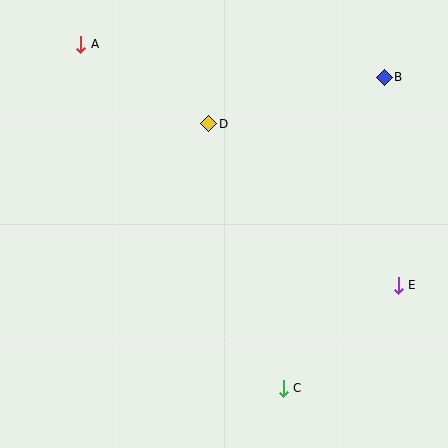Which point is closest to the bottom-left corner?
Point C is closest to the bottom-left corner.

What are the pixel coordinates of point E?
Point E is at (398, 285).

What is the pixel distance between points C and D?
The distance between C and D is 275 pixels.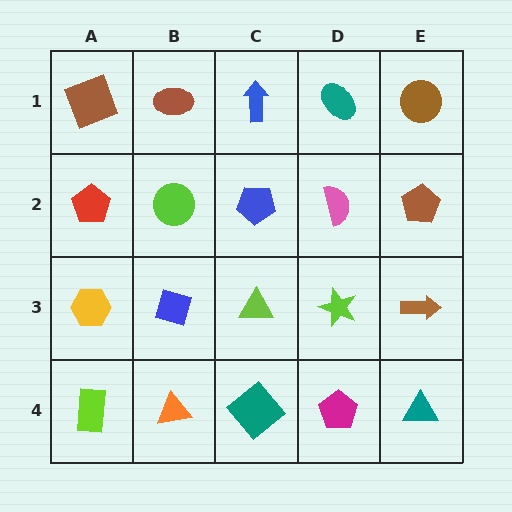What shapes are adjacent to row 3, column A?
A red pentagon (row 2, column A), a lime rectangle (row 4, column A), a blue diamond (row 3, column B).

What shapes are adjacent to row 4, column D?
A lime star (row 3, column D), a teal diamond (row 4, column C), a teal triangle (row 4, column E).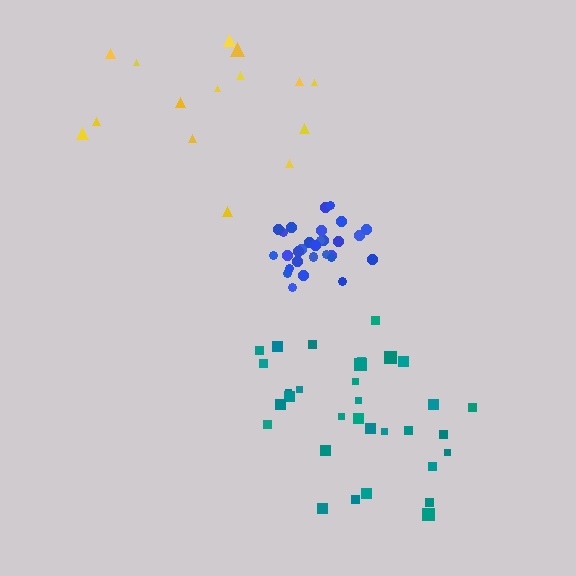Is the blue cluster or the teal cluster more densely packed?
Blue.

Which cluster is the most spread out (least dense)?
Yellow.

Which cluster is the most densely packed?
Blue.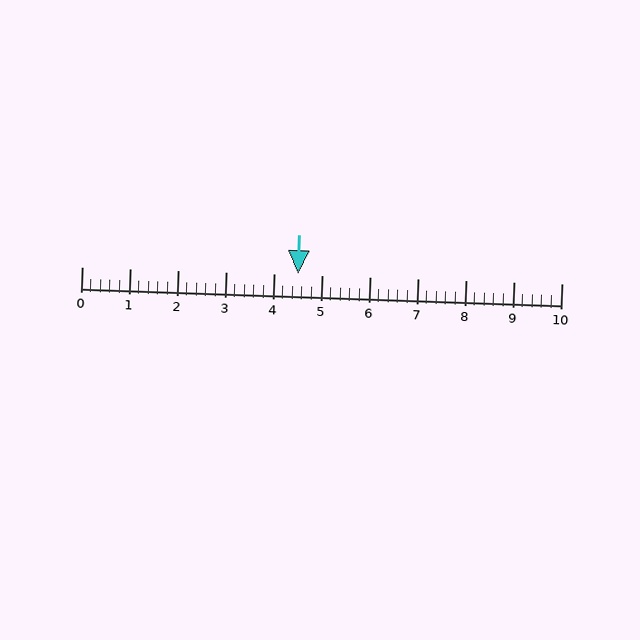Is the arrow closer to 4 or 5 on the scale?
The arrow is closer to 5.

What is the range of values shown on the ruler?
The ruler shows values from 0 to 10.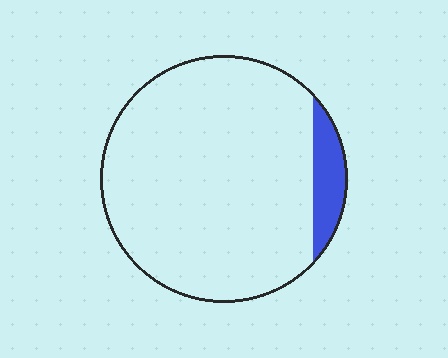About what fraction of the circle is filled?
About one tenth (1/10).